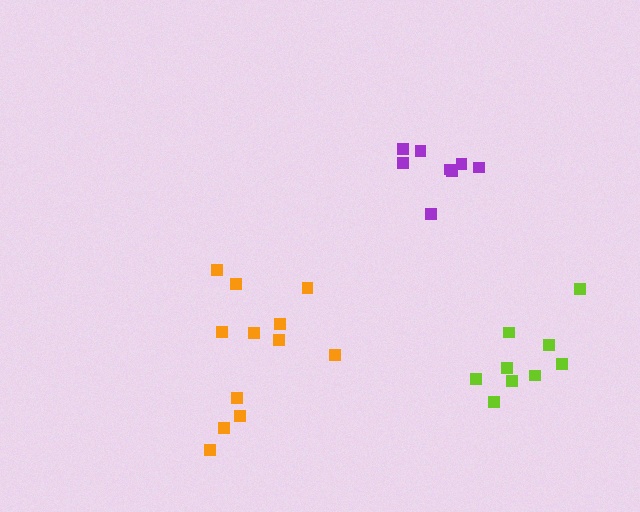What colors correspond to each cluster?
The clusters are colored: purple, lime, orange.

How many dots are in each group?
Group 1: 8 dots, Group 2: 9 dots, Group 3: 12 dots (29 total).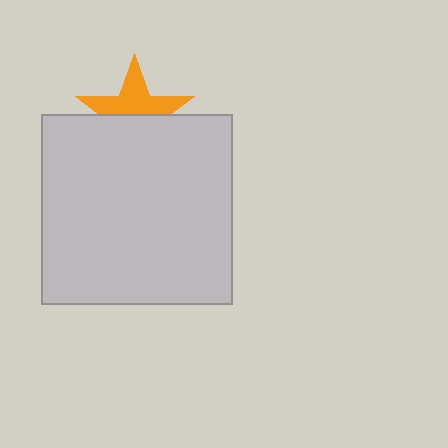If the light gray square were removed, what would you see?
You would see the complete orange star.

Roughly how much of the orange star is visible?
About half of it is visible (roughly 50%).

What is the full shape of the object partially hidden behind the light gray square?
The partially hidden object is an orange star.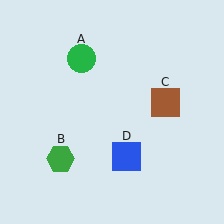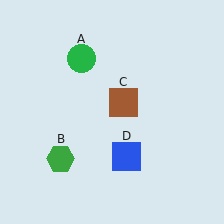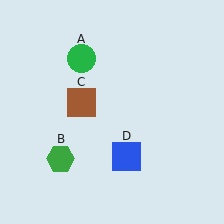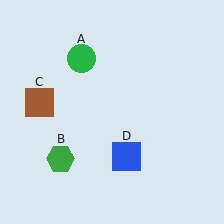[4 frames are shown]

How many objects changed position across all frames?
1 object changed position: brown square (object C).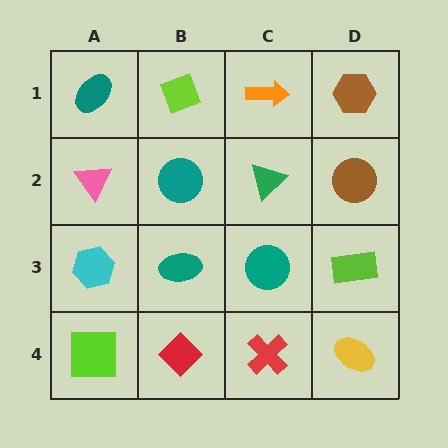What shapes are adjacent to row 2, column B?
A lime diamond (row 1, column B), a teal ellipse (row 3, column B), a pink triangle (row 2, column A), a green triangle (row 2, column C).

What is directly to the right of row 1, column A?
A lime diamond.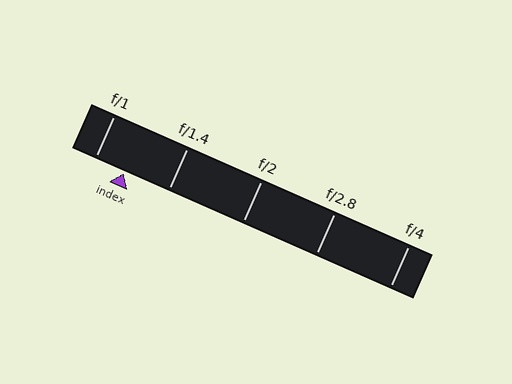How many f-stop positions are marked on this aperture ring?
There are 5 f-stop positions marked.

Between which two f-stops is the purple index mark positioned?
The index mark is between f/1 and f/1.4.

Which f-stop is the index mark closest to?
The index mark is closest to f/1.